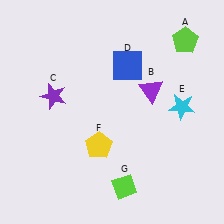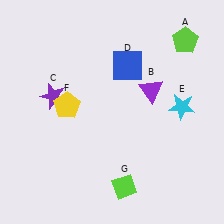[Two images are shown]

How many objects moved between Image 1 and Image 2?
1 object moved between the two images.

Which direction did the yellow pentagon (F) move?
The yellow pentagon (F) moved up.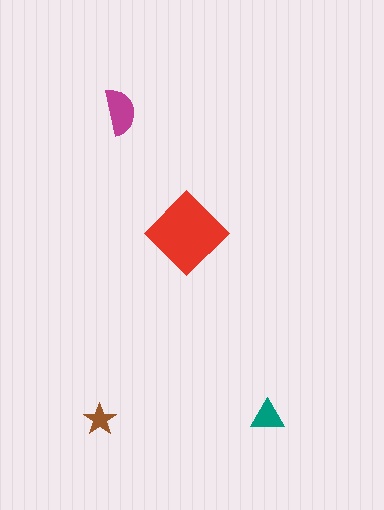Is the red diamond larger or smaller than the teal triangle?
Larger.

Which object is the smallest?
The brown star.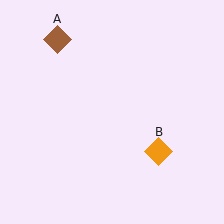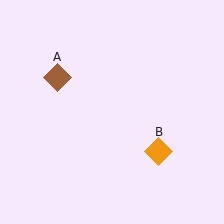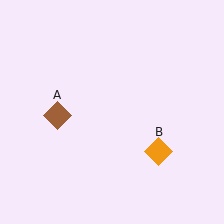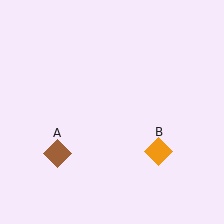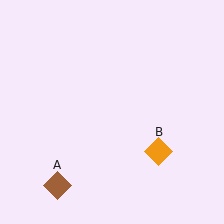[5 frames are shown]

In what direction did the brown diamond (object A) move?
The brown diamond (object A) moved down.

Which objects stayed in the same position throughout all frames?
Orange diamond (object B) remained stationary.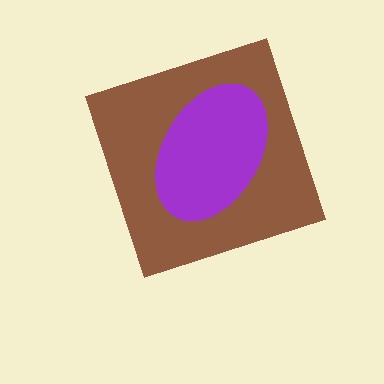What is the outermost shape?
The brown diamond.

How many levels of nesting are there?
2.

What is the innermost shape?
The purple ellipse.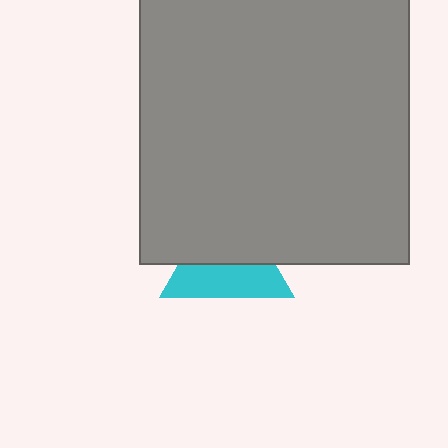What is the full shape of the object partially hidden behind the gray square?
The partially hidden object is a cyan triangle.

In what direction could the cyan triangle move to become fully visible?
The cyan triangle could move down. That would shift it out from behind the gray square entirely.